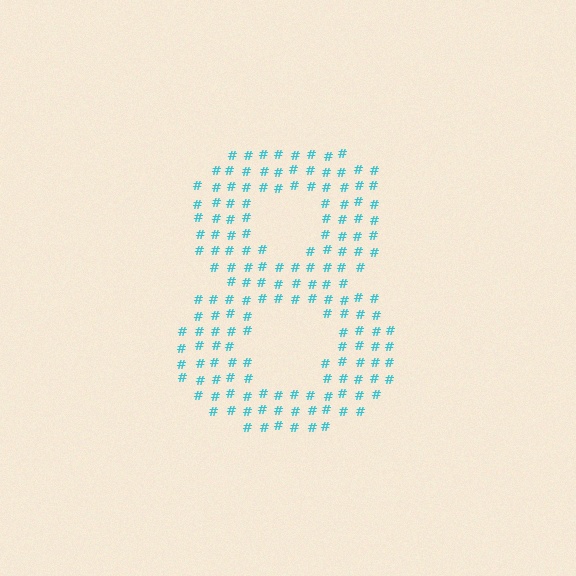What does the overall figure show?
The overall figure shows the digit 8.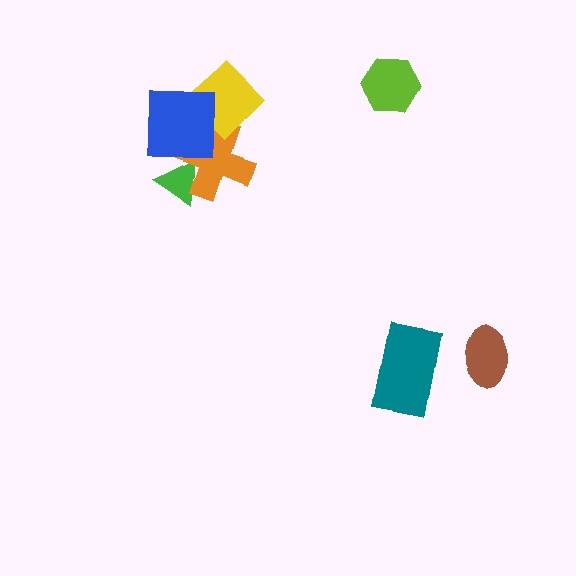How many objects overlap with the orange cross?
3 objects overlap with the orange cross.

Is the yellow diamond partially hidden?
Yes, it is partially covered by another shape.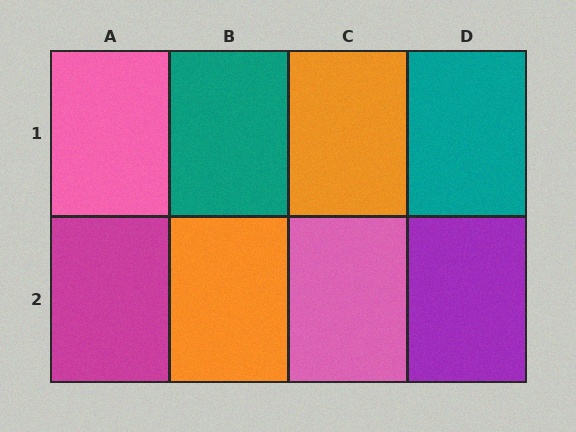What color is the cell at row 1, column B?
Teal.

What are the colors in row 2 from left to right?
Magenta, orange, pink, purple.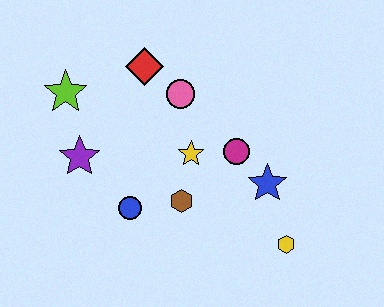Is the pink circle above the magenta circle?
Yes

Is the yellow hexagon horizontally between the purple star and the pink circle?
No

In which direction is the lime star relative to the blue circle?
The lime star is above the blue circle.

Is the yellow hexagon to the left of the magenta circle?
No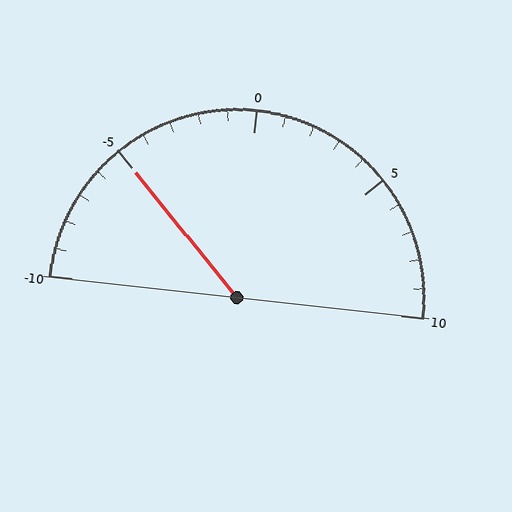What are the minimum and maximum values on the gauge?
The gauge ranges from -10 to 10.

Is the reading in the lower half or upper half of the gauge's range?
The reading is in the lower half of the range (-10 to 10).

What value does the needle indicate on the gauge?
The needle indicates approximately -5.